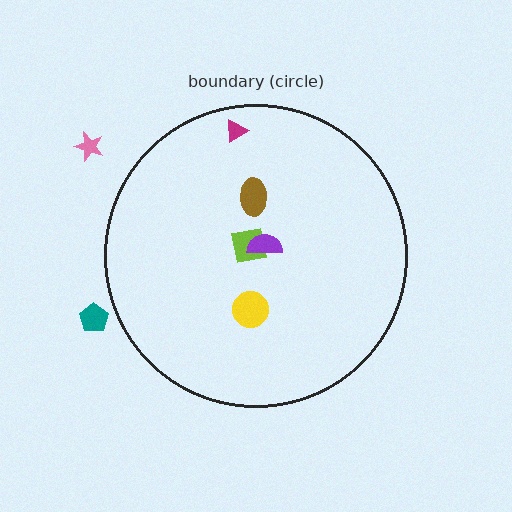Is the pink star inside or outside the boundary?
Outside.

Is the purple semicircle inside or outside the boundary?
Inside.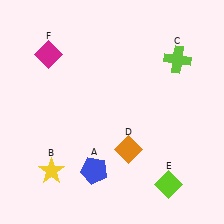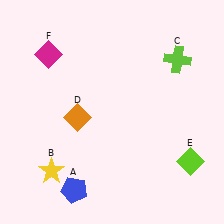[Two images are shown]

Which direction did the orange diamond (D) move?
The orange diamond (D) moved left.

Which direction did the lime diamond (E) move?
The lime diamond (E) moved up.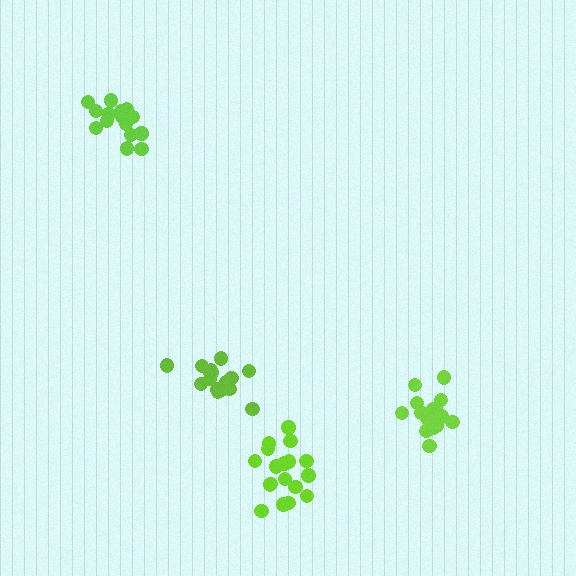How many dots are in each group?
Group 1: 18 dots, Group 2: 18 dots, Group 3: 17 dots, Group 4: 15 dots (68 total).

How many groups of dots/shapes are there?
There are 4 groups.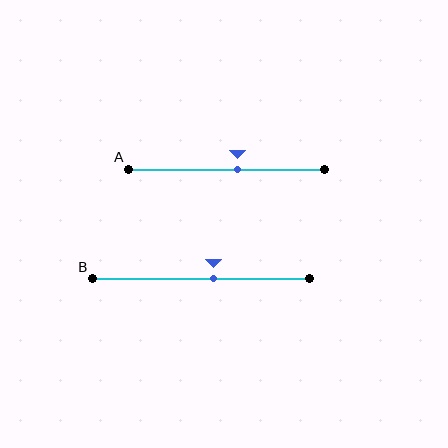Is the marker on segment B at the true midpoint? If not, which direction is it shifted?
No, the marker on segment B is shifted to the right by about 6% of the segment length.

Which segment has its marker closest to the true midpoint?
Segment A has its marker closest to the true midpoint.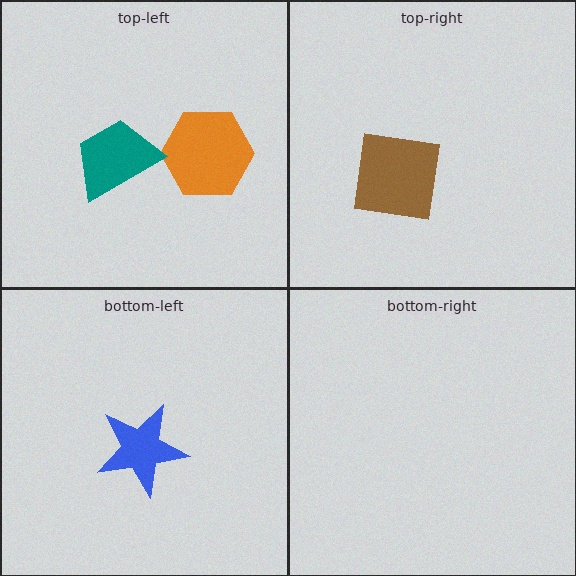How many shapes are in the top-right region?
1.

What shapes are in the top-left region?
The orange hexagon, the teal trapezoid.